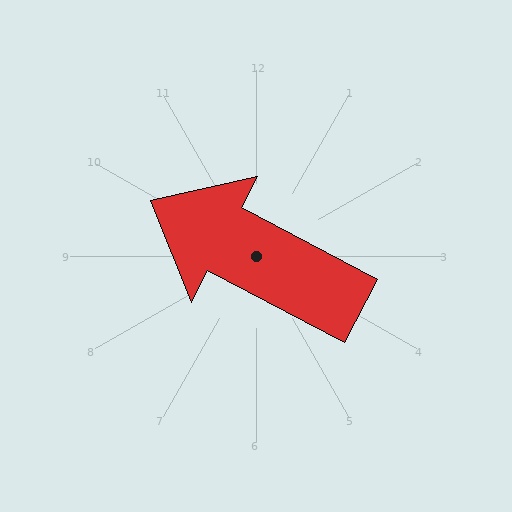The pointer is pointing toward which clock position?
Roughly 10 o'clock.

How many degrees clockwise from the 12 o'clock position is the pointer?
Approximately 298 degrees.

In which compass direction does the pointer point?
Northwest.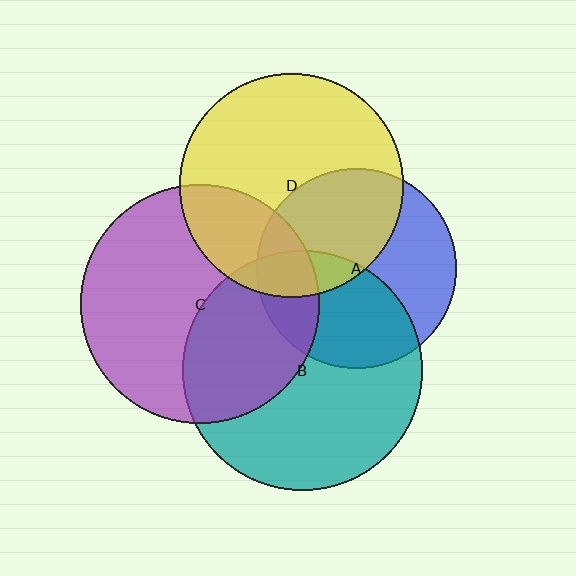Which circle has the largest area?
Circle B (teal).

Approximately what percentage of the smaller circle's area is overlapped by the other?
Approximately 10%.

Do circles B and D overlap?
Yes.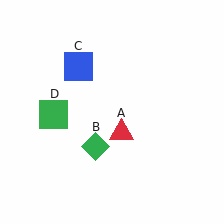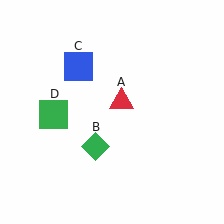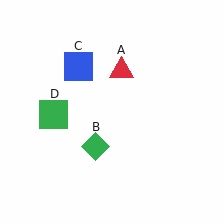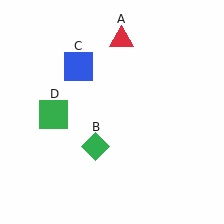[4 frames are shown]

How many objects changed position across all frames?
1 object changed position: red triangle (object A).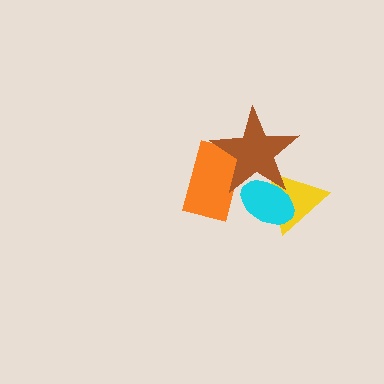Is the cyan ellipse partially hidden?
Yes, it is partially covered by another shape.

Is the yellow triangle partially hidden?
Yes, it is partially covered by another shape.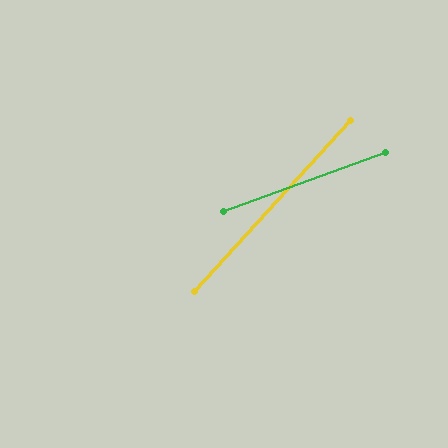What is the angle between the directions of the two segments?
Approximately 27 degrees.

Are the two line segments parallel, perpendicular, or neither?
Neither parallel nor perpendicular — they differ by about 27°.